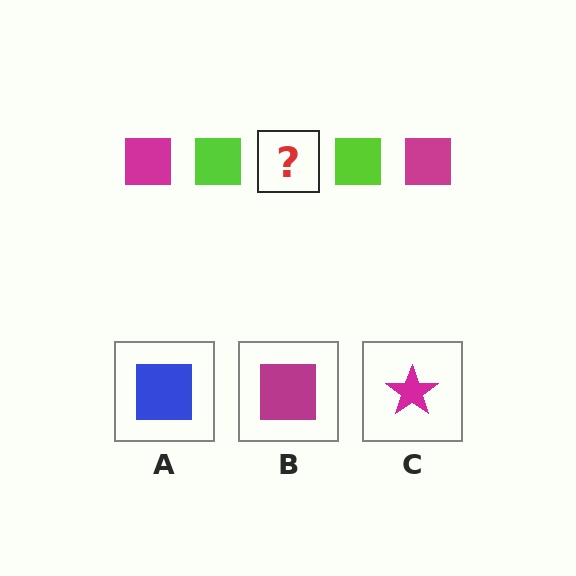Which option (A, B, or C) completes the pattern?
B.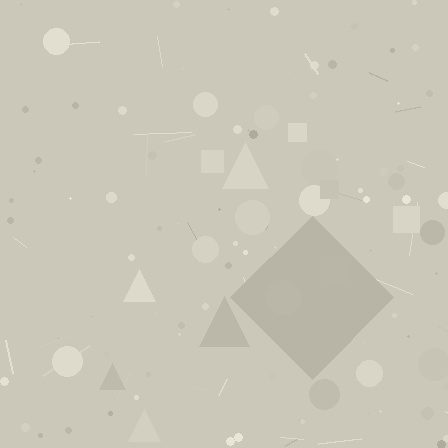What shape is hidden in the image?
A diamond is hidden in the image.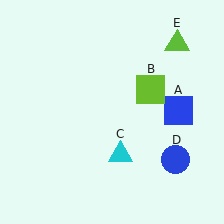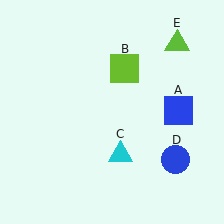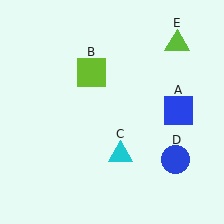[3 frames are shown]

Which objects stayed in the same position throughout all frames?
Blue square (object A) and cyan triangle (object C) and blue circle (object D) and lime triangle (object E) remained stationary.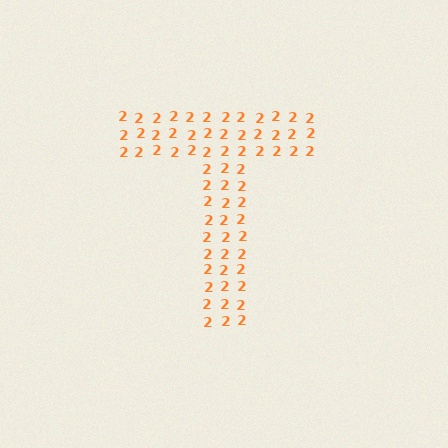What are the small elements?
The small elements are digit 2's.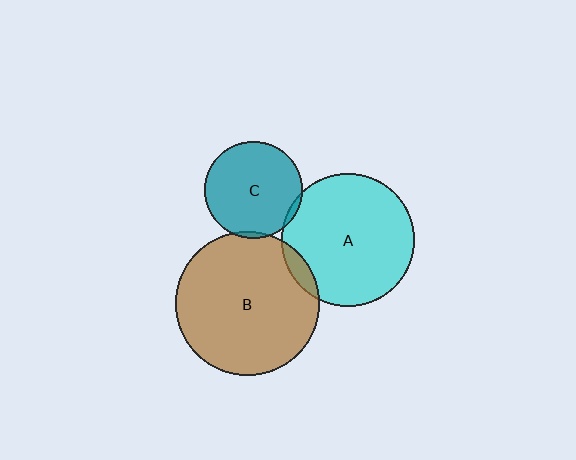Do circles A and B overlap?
Yes.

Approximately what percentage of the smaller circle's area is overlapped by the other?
Approximately 5%.